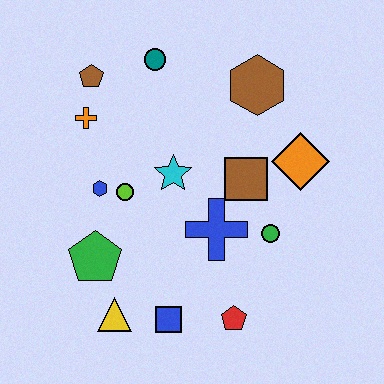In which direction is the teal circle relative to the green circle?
The teal circle is above the green circle.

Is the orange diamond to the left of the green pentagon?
No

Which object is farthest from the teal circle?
The red pentagon is farthest from the teal circle.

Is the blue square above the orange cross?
No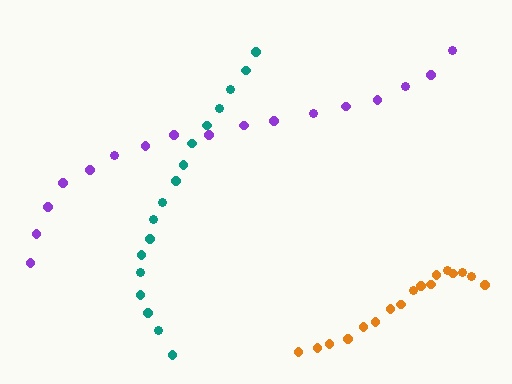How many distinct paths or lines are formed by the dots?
There are 3 distinct paths.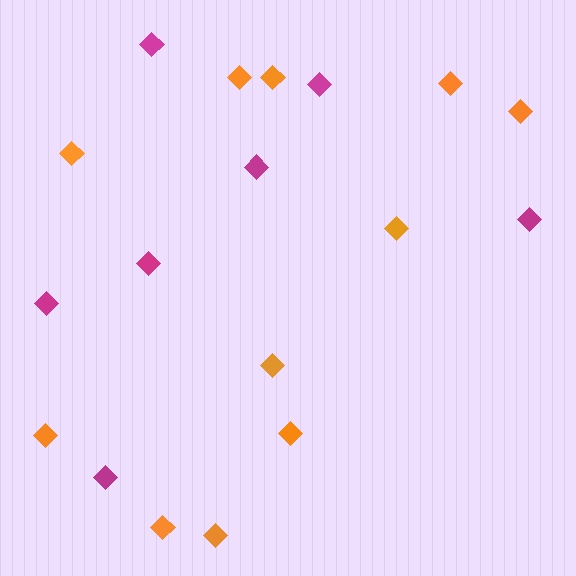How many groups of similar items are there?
There are 2 groups: one group of magenta diamonds (7) and one group of orange diamonds (11).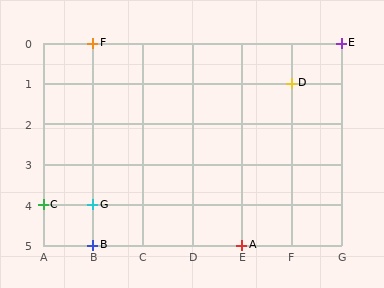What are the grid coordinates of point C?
Point C is at grid coordinates (A, 4).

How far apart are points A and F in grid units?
Points A and F are 3 columns and 5 rows apart (about 5.8 grid units diagonally).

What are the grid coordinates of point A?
Point A is at grid coordinates (E, 5).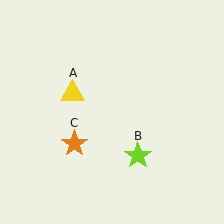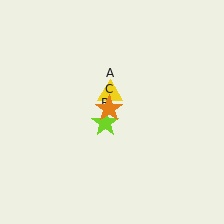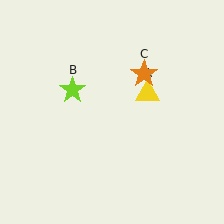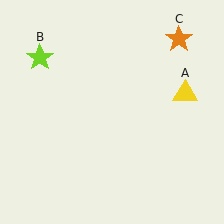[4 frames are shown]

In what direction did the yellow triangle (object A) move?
The yellow triangle (object A) moved right.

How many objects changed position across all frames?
3 objects changed position: yellow triangle (object A), lime star (object B), orange star (object C).